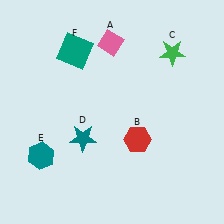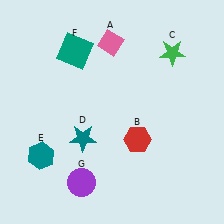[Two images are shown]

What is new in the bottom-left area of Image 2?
A purple circle (G) was added in the bottom-left area of Image 2.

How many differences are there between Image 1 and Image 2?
There is 1 difference between the two images.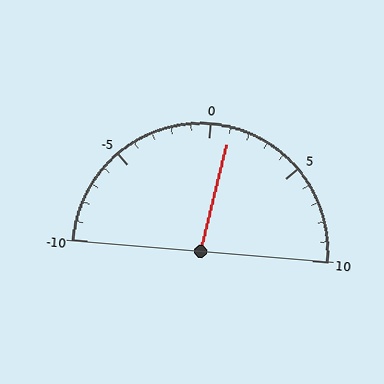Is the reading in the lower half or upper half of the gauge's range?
The reading is in the upper half of the range (-10 to 10).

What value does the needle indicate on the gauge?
The needle indicates approximately 1.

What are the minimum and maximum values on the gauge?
The gauge ranges from -10 to 10.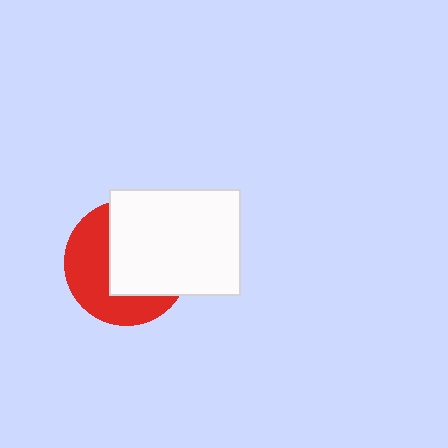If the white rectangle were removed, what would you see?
You would see the complete red circle.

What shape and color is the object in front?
The object in front is a white rectangle.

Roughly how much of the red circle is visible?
About half of it is visible (roughly 46%).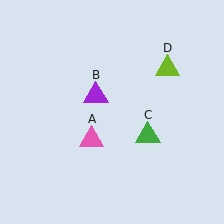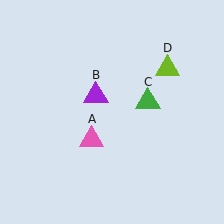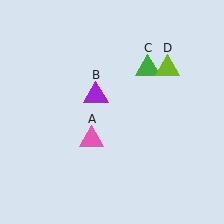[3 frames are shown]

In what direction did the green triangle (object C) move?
The green triangle (object C) moved up.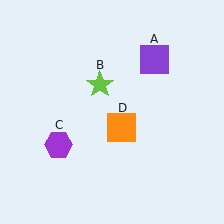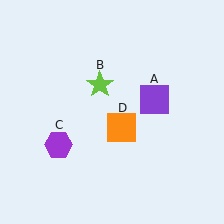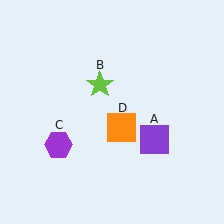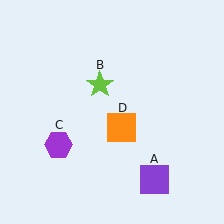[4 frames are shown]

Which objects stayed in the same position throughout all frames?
Lime star (object B) and purple hexagon (object C) and orange square (object D) remained stationary.